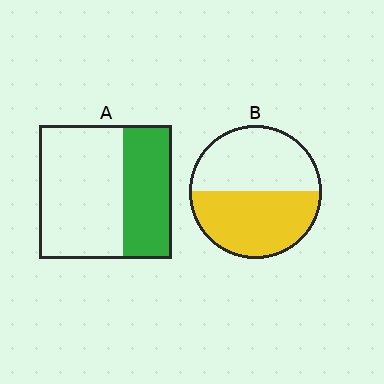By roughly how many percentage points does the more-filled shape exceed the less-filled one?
By roughly 15 percentage points (B over A).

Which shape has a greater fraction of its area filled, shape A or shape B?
Shape B.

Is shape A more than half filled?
No.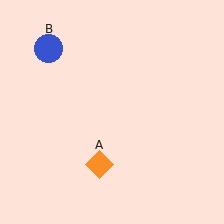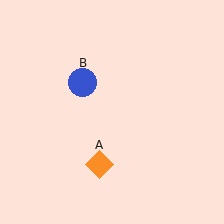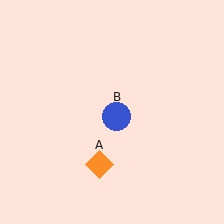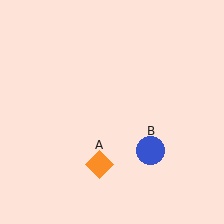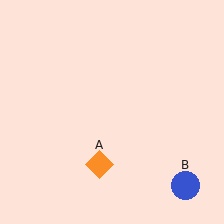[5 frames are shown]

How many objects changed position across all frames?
1 object changed position: blue circle (object B).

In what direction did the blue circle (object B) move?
The blue circle (object B) moved down and to the right.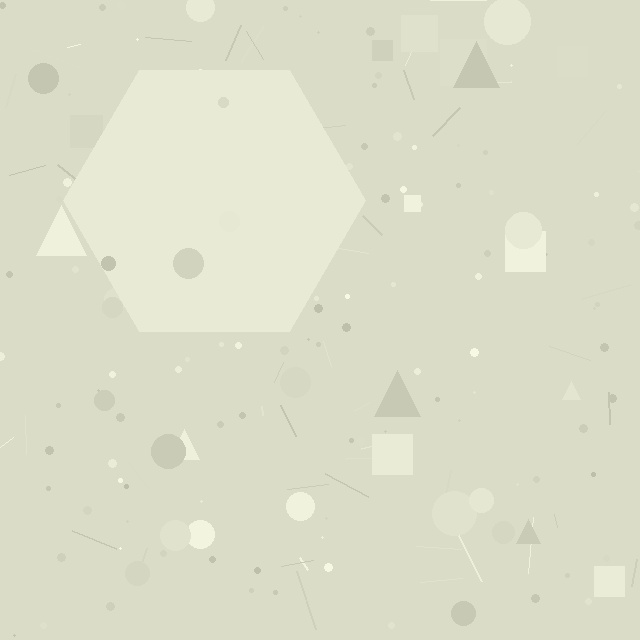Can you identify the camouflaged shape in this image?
The camouflaged shape is a hexagon.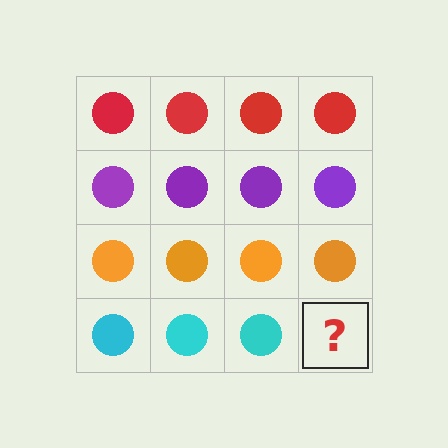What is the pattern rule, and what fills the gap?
The rule is that each row has a consistent color. The gap should be filled with a cyan circle.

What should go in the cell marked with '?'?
The missing cell should contain a cyan circle.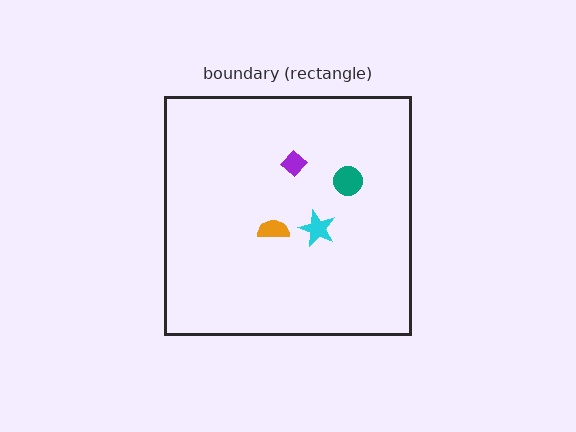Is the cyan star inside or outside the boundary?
Inside.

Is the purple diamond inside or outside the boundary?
Inside.